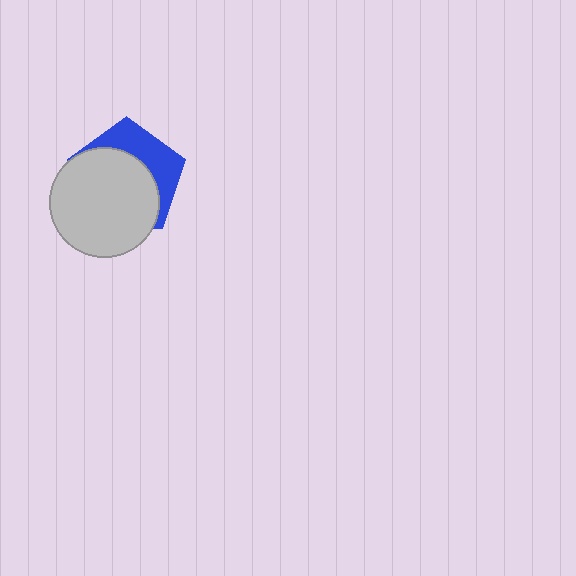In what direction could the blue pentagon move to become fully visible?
The blue pentagon could move toward the upper-right. That would shift it out from behind the light gray circle entirely.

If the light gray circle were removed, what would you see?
You would see the complete blue pentagon.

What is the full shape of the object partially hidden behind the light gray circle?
The partially hidden object is a blue pentagon.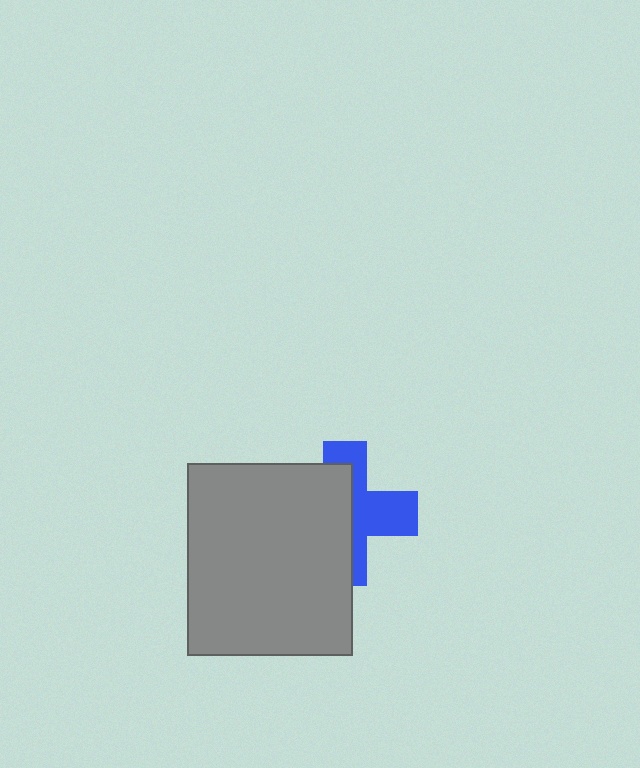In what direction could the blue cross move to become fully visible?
The blue cross could move right. That would shift it out from behind the gray rectangle entirely.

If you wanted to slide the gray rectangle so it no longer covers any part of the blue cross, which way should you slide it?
Slide it left — that is the most direct way to separate the two shapes.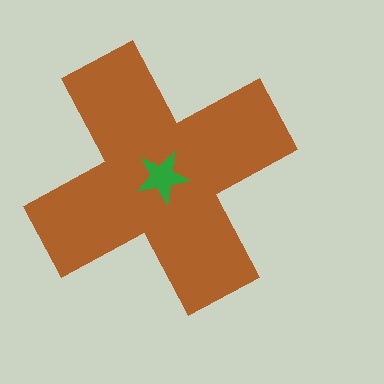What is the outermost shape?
The brown cross.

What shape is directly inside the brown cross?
The green star.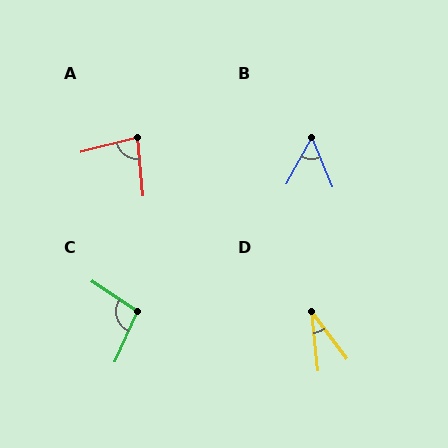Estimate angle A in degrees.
Approximately 80 degrees.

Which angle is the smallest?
D, at approximately 31 degrees.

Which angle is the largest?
C, at approximately 100 degrees.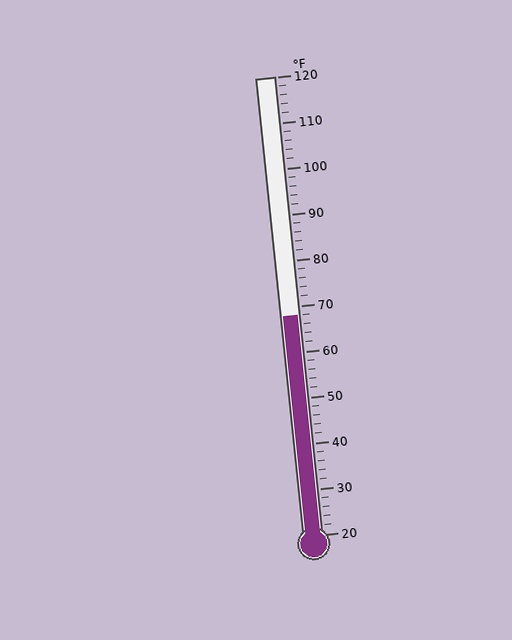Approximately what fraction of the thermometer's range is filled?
The thermometer is filled to approximately 50% of its range.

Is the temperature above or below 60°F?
The temperature is above 60°F.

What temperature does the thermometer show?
The thermometer shows approximately 68°F.